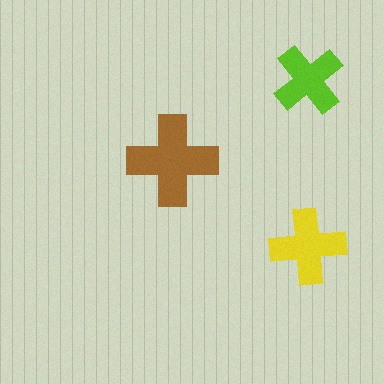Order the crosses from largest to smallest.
the brown one, the yellow one, the lime one.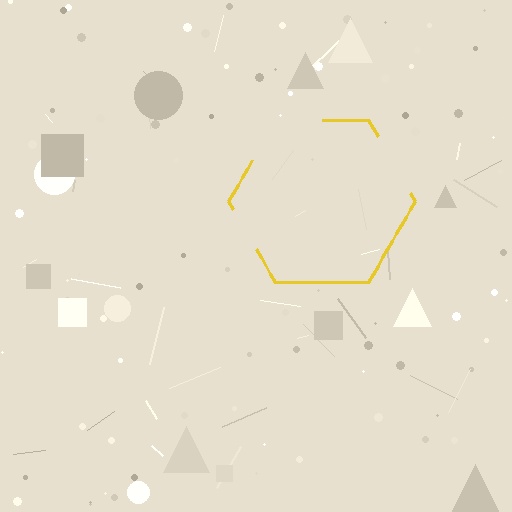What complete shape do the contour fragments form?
The contour fragments form a hexagon.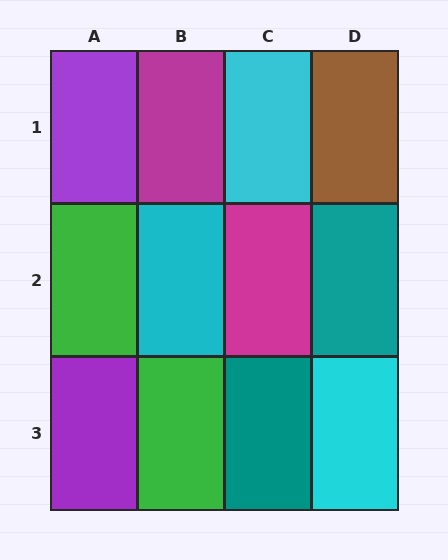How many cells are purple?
2 cells are purple.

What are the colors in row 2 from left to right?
Green, cyan, magenta, teal.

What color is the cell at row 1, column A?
Purple.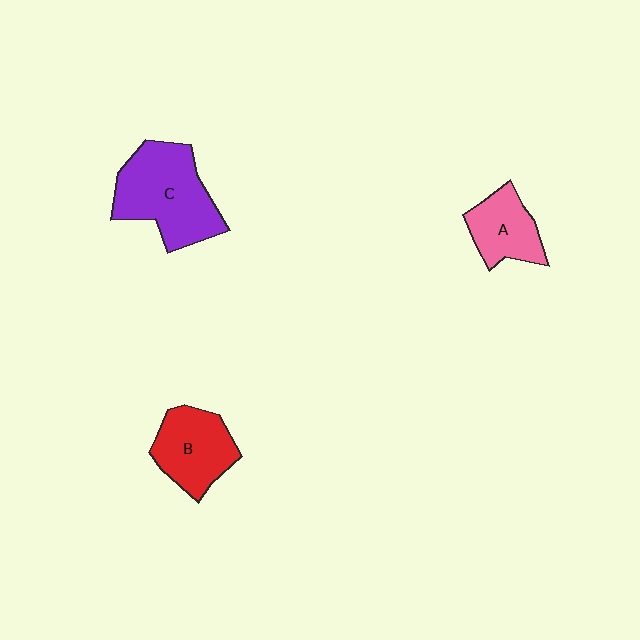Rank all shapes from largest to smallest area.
From largest to smallest: C (purple), B (red), A (pink).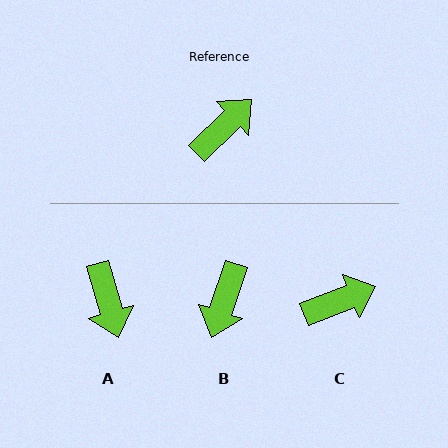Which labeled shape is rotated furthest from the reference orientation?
B, about 153 degrees away.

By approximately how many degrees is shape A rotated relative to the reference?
Approximately 118 degrees clockwise.